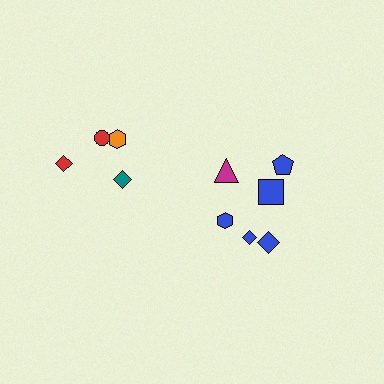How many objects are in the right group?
There are 6 objects.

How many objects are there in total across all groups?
There are 10 objects.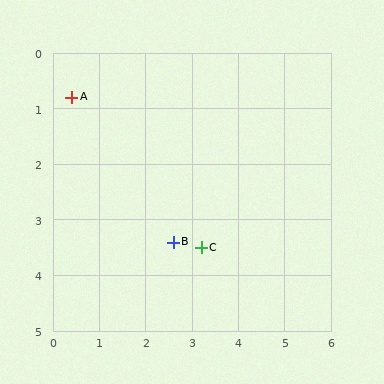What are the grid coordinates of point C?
Point C is at approximately (3.2, 3.5).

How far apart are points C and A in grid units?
Points C and A are about 3.9 grid units apart.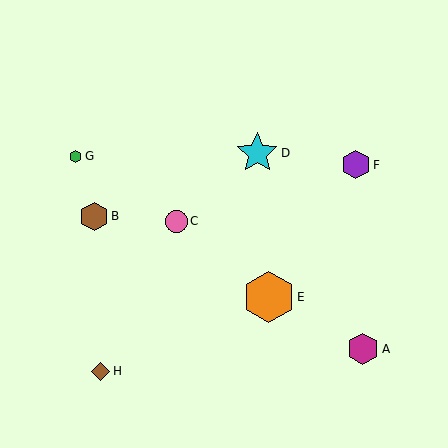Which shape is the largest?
The orange hexagon (labeled E) is the largest.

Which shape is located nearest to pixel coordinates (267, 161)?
The cyan star (labeled D) at (257, 153) is nearest to that location.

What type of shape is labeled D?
Shape D is a cyan star.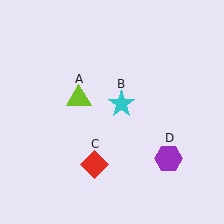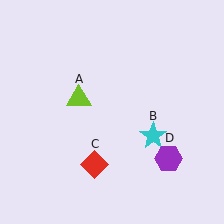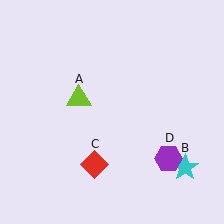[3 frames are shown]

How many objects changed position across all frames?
1 object changed position: cyan star (object B).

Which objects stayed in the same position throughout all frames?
Lime triangle (object A) and red diamond (object C) and purple hexagon (object D) remained stationary.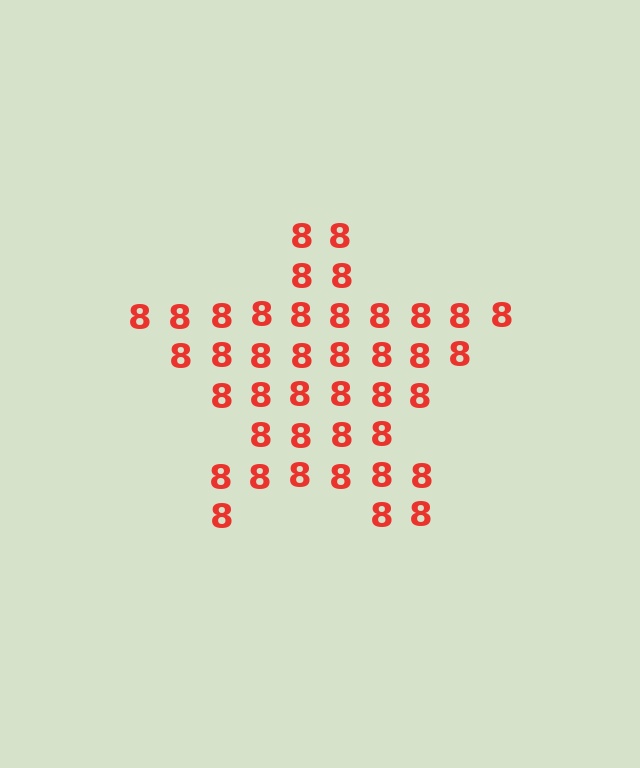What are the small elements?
The small elements are digit 8's.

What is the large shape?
The large shape is a star.